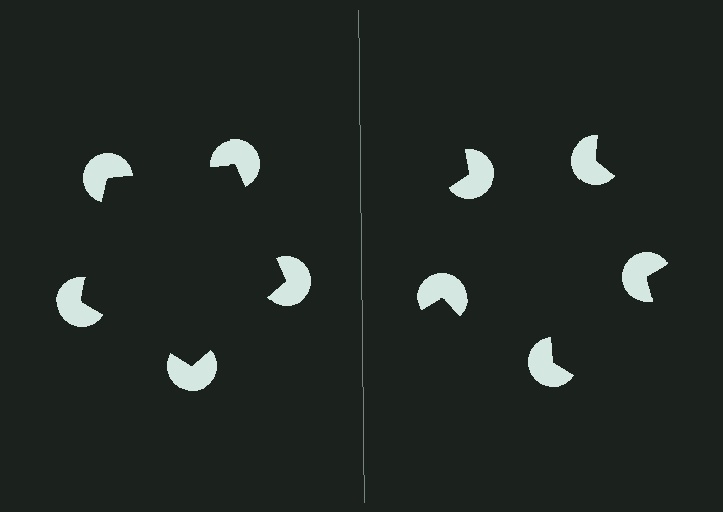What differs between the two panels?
The pac-man discs are positioned identically on both sides; only the wedge orientations differ. On the left they align to a pentagon; on the right they are misaligned.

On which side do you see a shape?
An illusory pentagon appears on the left side. On the right side the wedge cuts are rotated, so no coherent shape forms.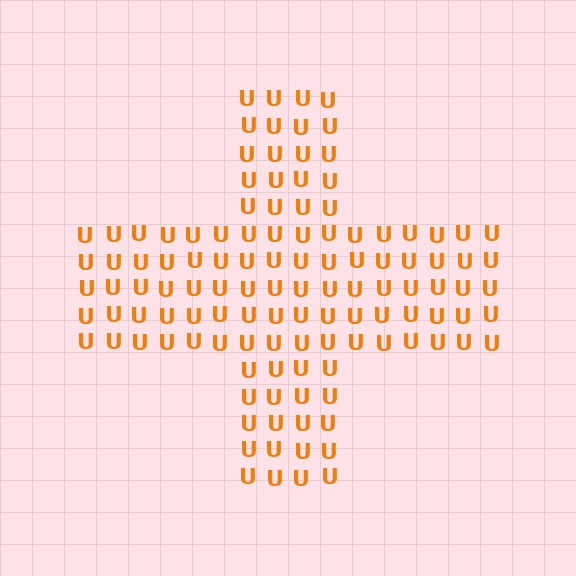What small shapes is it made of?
It is made of small letter U's.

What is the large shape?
The large shape is a cross.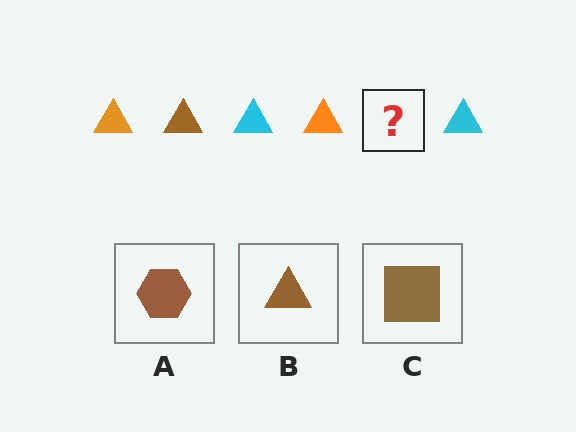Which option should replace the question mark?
Option B.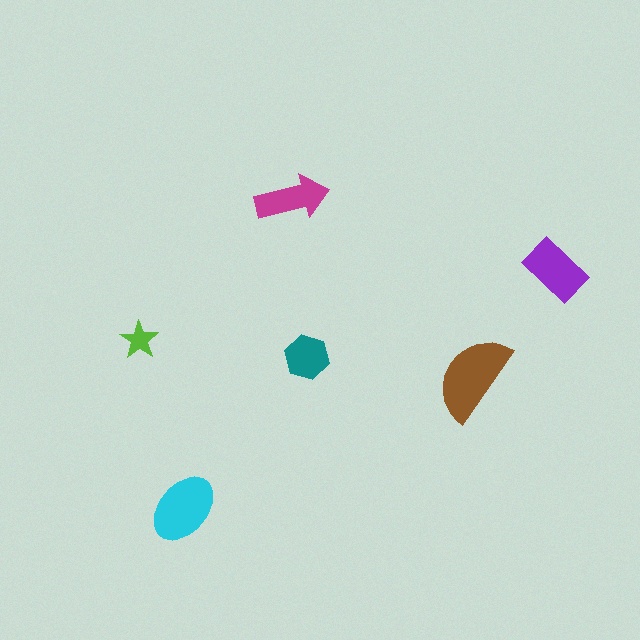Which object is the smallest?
The lime star.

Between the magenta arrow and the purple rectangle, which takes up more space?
The purple rectangle.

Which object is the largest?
The brown semicircle.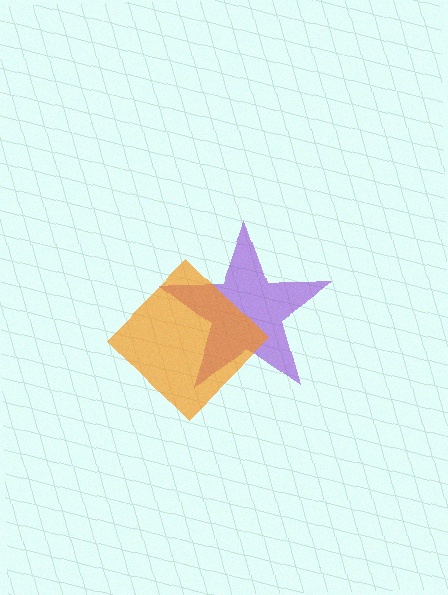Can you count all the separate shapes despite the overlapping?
Yes, there are 2 separate shapes.